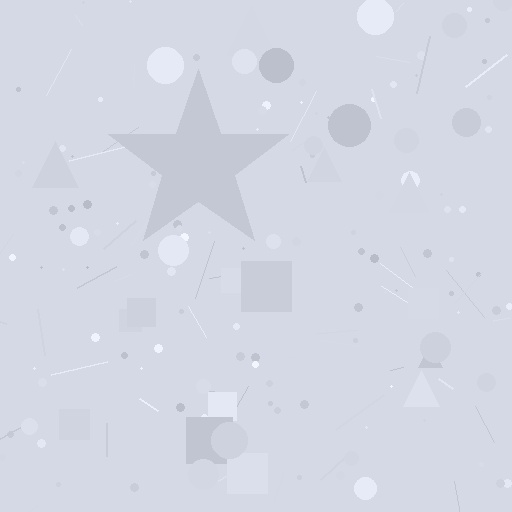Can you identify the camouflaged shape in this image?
The camouflaged shape is a star.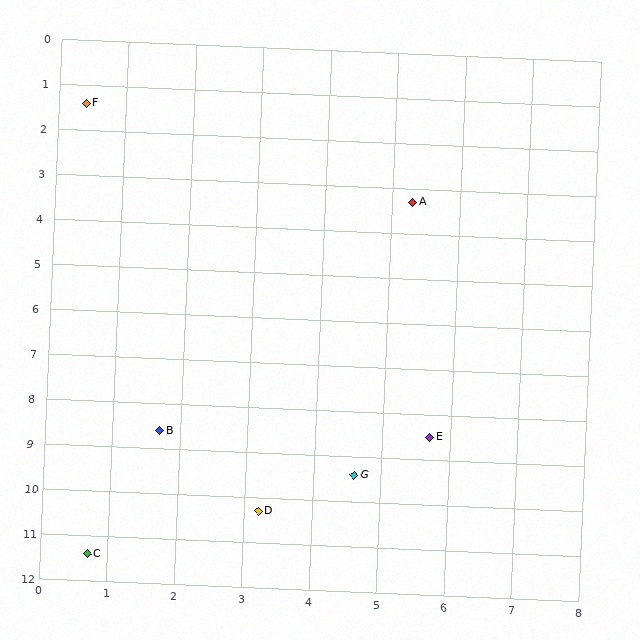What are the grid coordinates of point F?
Point F is at approximately (0.4, 1.4).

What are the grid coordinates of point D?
Point D is at approximately (3.2, 10.3).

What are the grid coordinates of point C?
Point C is at approximately (0.7, 11.4).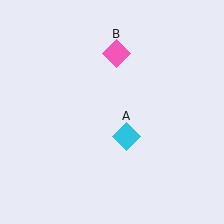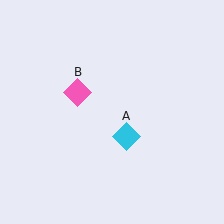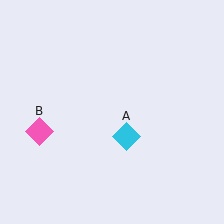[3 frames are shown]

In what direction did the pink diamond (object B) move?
The pink diamond (object B) moved down and to the left.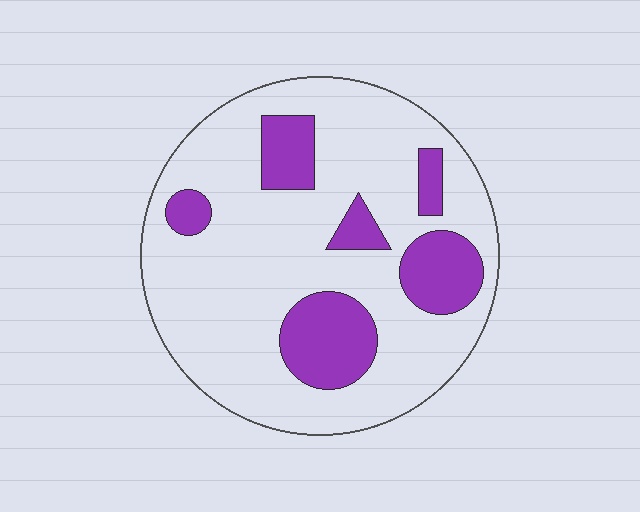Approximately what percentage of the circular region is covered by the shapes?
Approximately 20%.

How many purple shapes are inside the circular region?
6.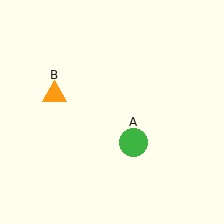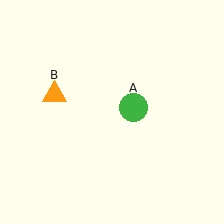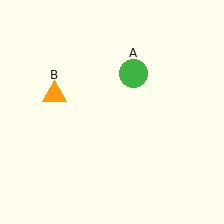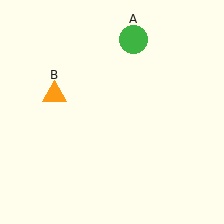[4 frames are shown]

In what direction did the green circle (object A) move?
The green circle (object A) moved up.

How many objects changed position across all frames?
1 object changed position: green circle (object A).